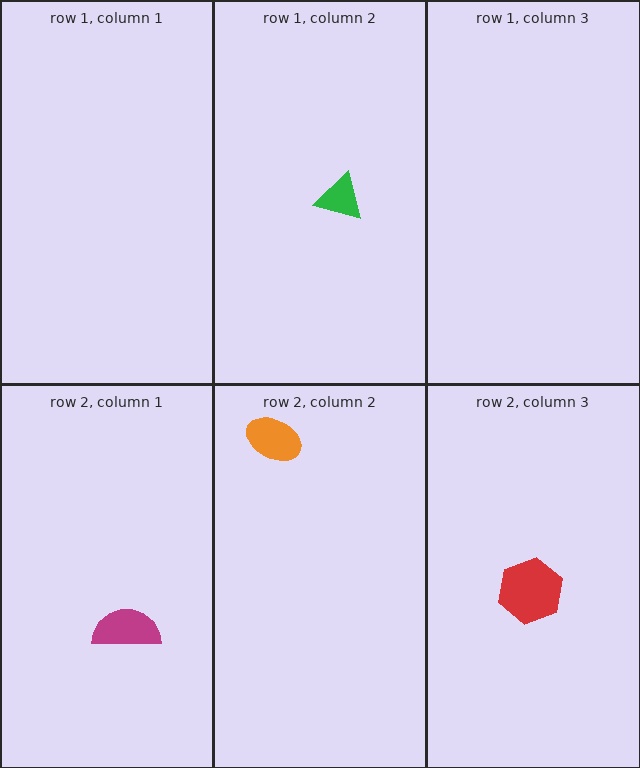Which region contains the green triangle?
The row 1, column 2 region.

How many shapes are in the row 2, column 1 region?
1.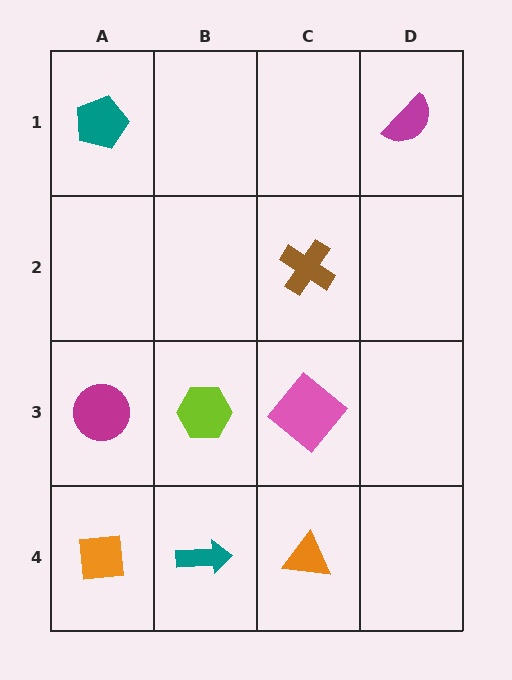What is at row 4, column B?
A teal arrow.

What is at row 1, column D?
A magenta semicircle.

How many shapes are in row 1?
2 shapes.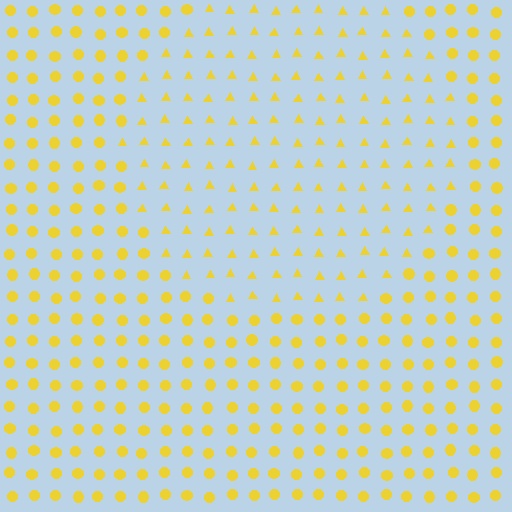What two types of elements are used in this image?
The image uses triangles inside the circle region and circles outside it.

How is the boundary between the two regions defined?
The boundary is defined by a change in element shape: triangles inside vs. circles outside. All elements share the same color and spacing.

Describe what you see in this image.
The image is filled with small yellow elements arranged in a uniform grid. A circle-shaped region contains triangles, while the surrounding area contains circles. The boundary is defined purely by the change in element shape.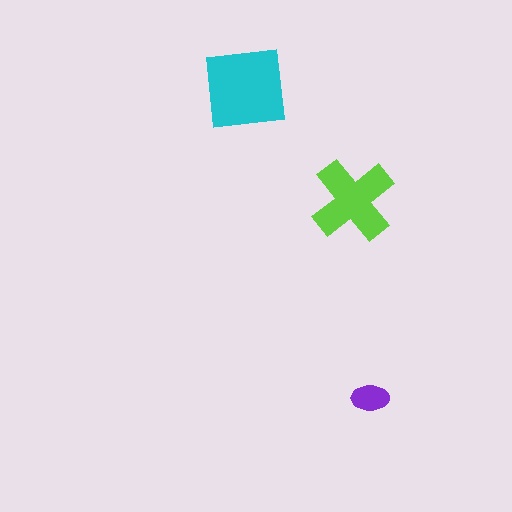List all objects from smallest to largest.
The purple ellipse, the lime cross, the cyan square.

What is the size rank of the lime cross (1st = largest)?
2nd.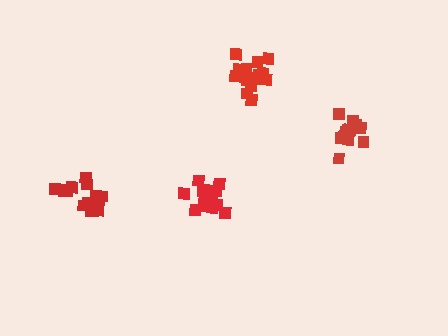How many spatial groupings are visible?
There are 4 spatial groupings.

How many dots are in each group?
Group 1: 15 dots, Group 2: 15 dots, Group 3: 14 dots, Group 4: 15 dots (59 total).